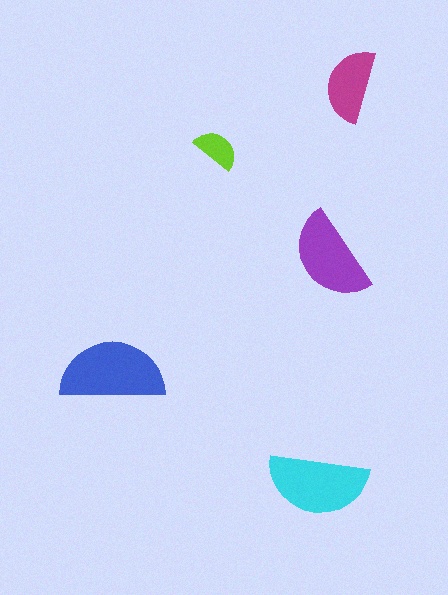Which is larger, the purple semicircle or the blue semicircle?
The blue one.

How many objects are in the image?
There are 5 objects in the image.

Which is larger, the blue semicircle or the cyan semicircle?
The blue one.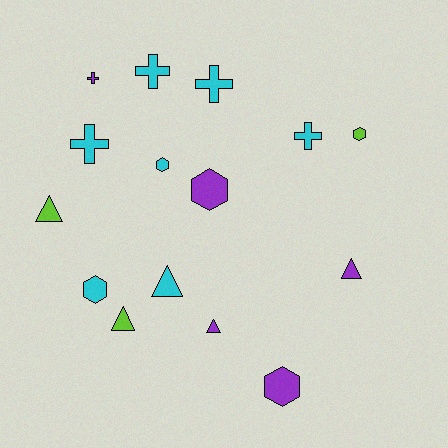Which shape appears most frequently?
Cross, with 5 objects.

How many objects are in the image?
There are 15 objects.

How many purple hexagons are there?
There are 2 purple hexagons.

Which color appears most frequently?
Cyan, with 7 objects.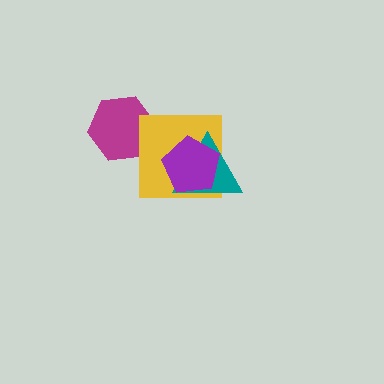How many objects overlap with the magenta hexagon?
1 object overlaps with the magenta hexagon.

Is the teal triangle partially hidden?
Yes, it is partially covered by another shape.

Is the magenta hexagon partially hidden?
Yes, it is partially covered by another shape.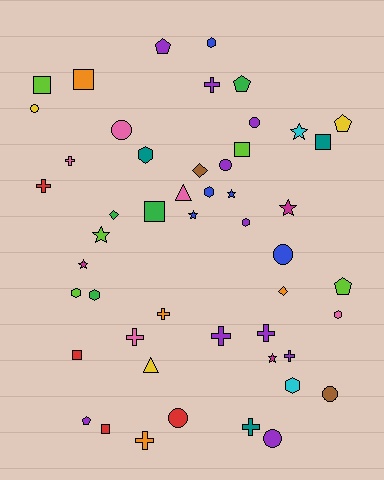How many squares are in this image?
There are 7 squares.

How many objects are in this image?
There are 50 objects.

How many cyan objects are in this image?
There are 2 cyan objects.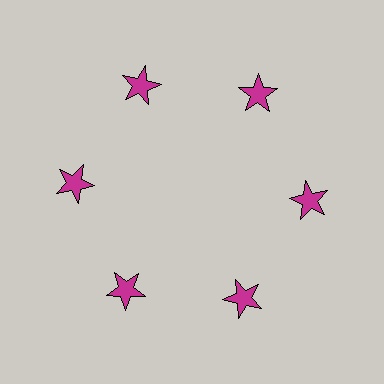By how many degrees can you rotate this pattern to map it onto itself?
The pattern maps onto itself every 60 degrees of rotation.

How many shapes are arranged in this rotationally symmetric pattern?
There are 6 shapes, arranged in 6 groups of 1.